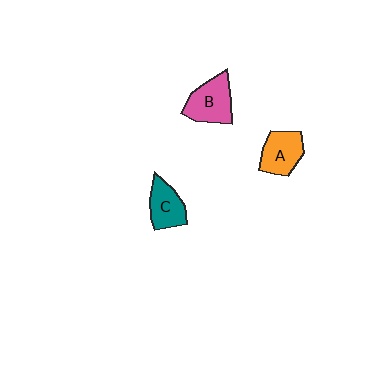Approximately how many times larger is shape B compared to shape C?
Approximately 1.2 times.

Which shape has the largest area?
Shape B (pink).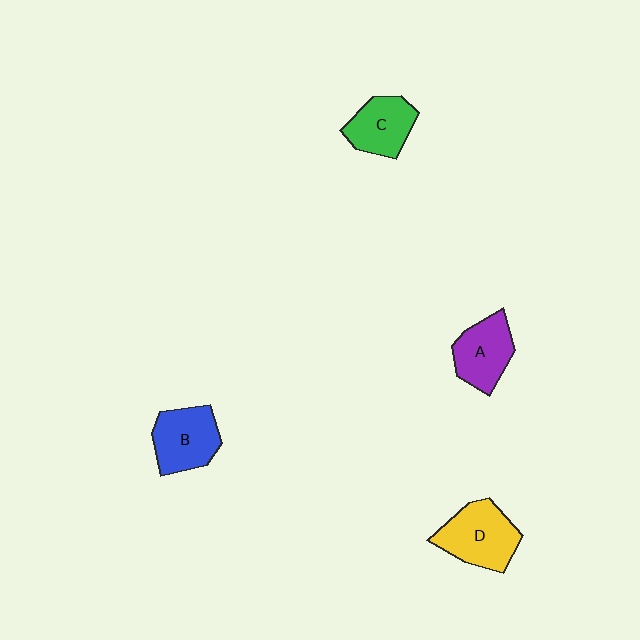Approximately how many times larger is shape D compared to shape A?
Approximately 1.2 times.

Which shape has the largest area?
Shape D (yellow).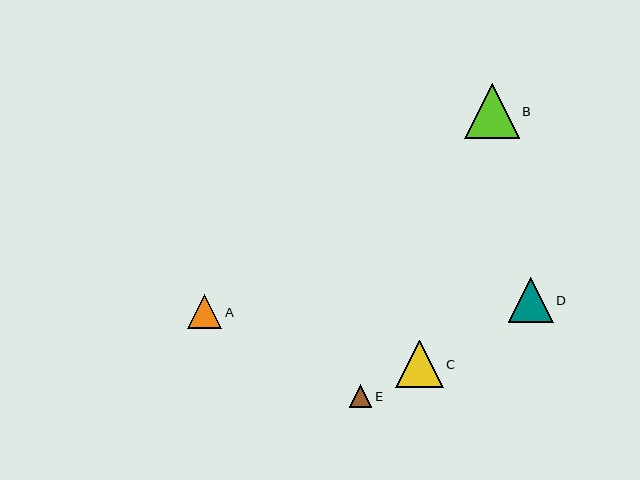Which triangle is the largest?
Triangle B is the largest with a size of approximately 54 pixels.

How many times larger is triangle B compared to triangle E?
Triangle B is approximately 2.4 times the size of triangle E.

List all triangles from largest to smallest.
From largest to smallest: B, C, D, A, E.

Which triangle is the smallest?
Triangle E is the smallest with a size of approximately 22 pixels.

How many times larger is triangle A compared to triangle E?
Triangle A is approximately 1.5 times the size of triangle E.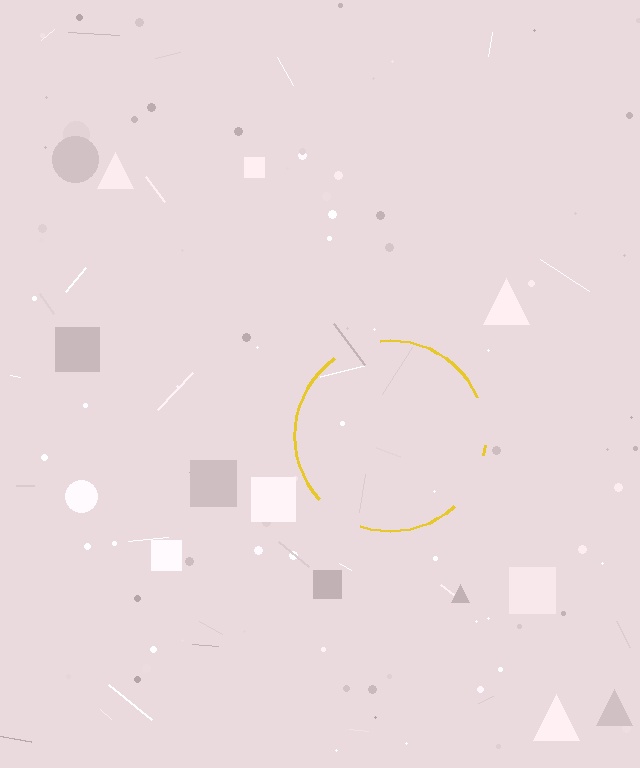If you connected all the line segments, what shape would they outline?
They would outline a circle.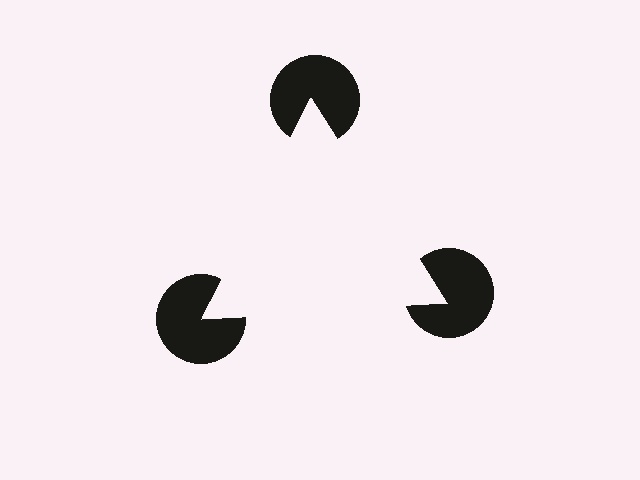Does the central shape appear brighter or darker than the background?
It typically appears slightly brighter than the background, even though no actual brightness change is drawn.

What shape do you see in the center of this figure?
An illusory triangle — its edges are inferred from the aligned wedge cuts in the pac-man discs, not physically drawn.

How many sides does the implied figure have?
3 sides.